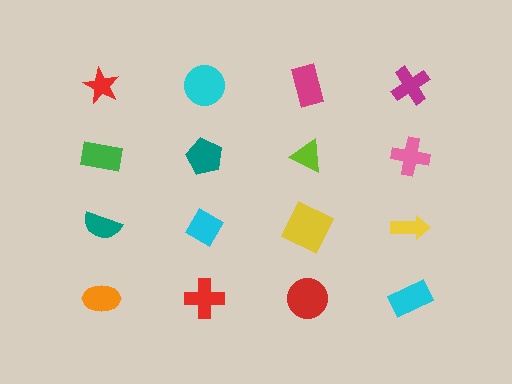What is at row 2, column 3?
A lime triangle.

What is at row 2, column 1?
A green rectangle.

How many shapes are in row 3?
4 shapes.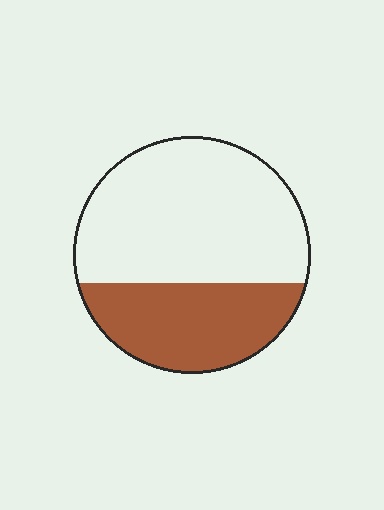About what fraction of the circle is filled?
About one third (1/3).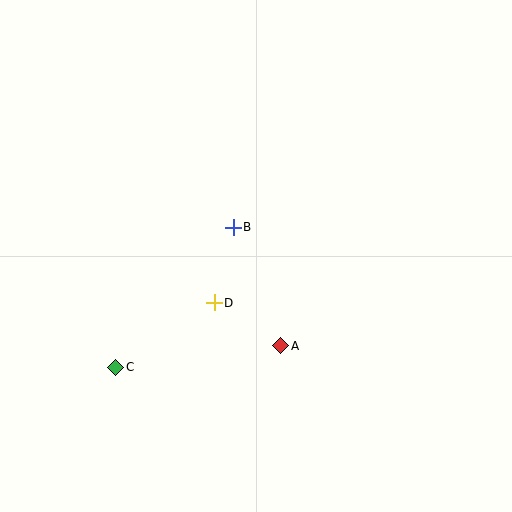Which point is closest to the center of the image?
Point B at (233, 227) is closest to the center.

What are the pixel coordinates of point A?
Point A is at (281, 346).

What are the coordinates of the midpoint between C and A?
The midpoint between C and A is at (198, 356).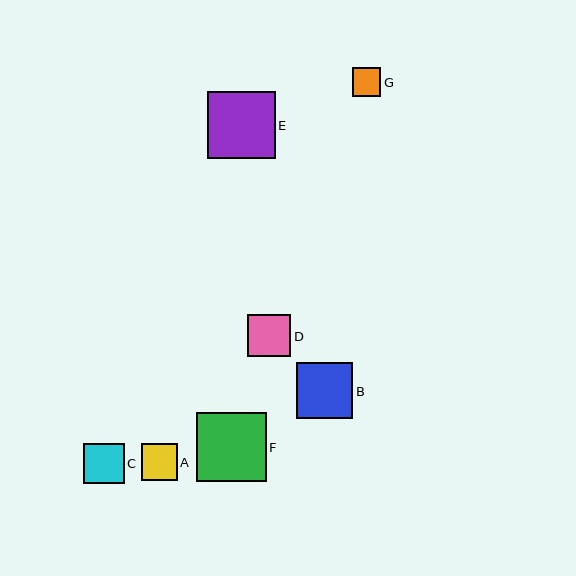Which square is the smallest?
Square G is the smallest with a size of approximately 29 pixels.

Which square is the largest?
Square F is the largest with a size of approximately 69 pixels.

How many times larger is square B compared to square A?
Square B is approximately 1.6 times the size of square A.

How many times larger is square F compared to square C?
Square F is approximately 1.7 times the size of square C.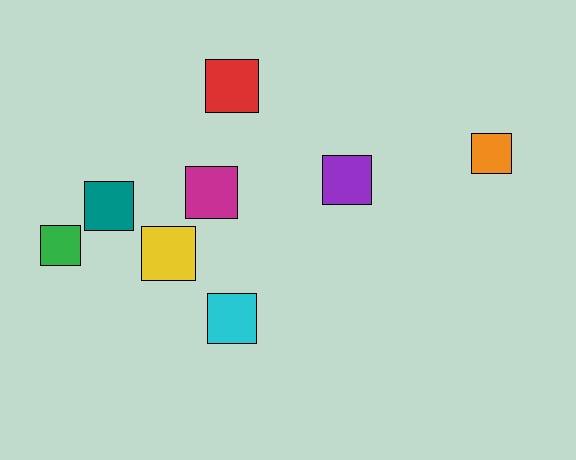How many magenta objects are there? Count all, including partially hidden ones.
There is 1 magenta object.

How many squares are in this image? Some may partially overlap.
There are 8 squares.